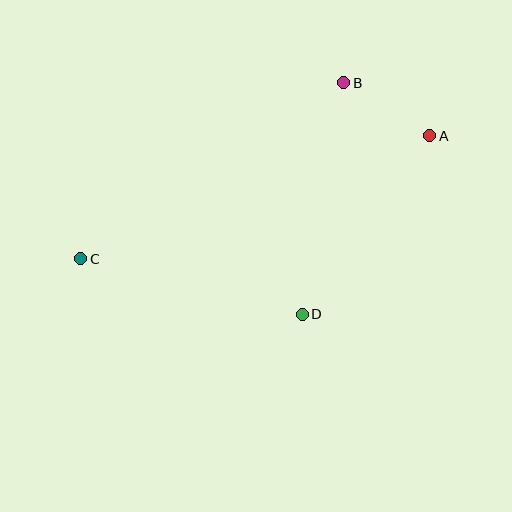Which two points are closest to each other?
Points A and B are closest to each other.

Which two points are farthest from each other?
Points A and C are farthest from each other.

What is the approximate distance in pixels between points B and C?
The distance between B and C is approximately 316 pixels.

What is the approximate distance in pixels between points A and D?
The distance between A and D is approximately 220 pixels.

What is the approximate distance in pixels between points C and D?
The distance between C and D is approximately 228 pixels.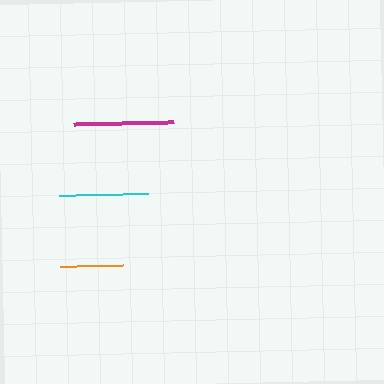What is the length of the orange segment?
The orange segment is approximately 63 pixels long.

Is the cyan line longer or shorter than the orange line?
The cyan line is longer than the orange line.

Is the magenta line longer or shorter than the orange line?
The magenta line is longer than the orange line.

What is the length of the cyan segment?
The cyan segment is approximately 90 pixels long.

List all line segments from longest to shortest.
From longest to shortest: magenta, cyan, orange.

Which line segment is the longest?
The magenta line is the longest at approximately 100 pixels.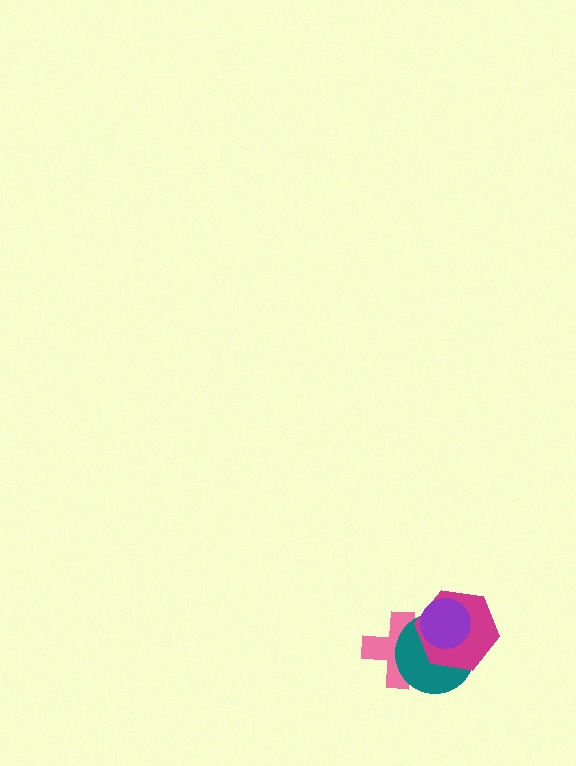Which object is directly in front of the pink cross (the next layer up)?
The teal circle is directly in front of the pink cross.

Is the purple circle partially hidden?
No, no other shape covers it.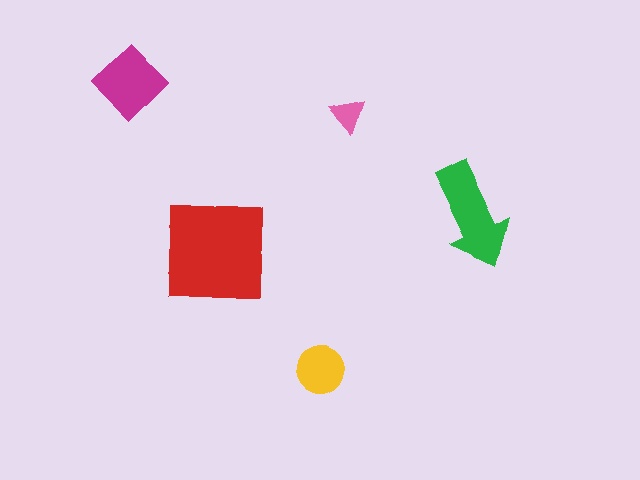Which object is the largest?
The red square.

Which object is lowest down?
The yellow circle is bottommost.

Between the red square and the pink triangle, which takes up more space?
The red square.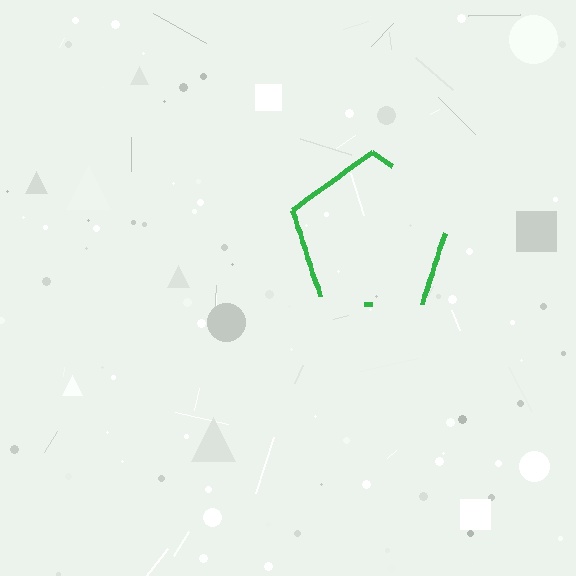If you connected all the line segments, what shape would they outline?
They would outline a pentagon.